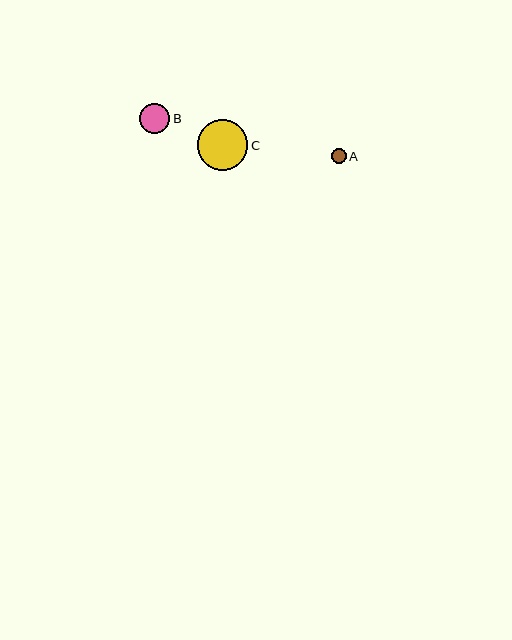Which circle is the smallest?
Circle A is the smallest with a size of approximately 15 pixels.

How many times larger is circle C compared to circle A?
Circle C is approximately 3.3 times the size of circle A.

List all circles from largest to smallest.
From largest to smallest: C, B, A.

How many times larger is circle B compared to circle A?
Circle B is approximately 2.0 times the size of circle A.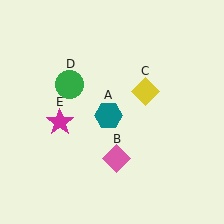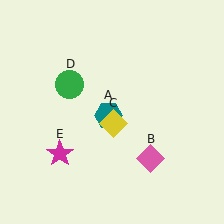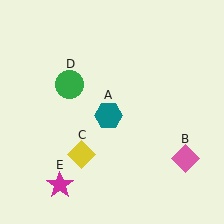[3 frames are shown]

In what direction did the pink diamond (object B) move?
The pink diamond (object B) moved right.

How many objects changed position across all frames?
3 objects changed position: pink diamond (object B), yellow diamond (object C), magenta star (object E).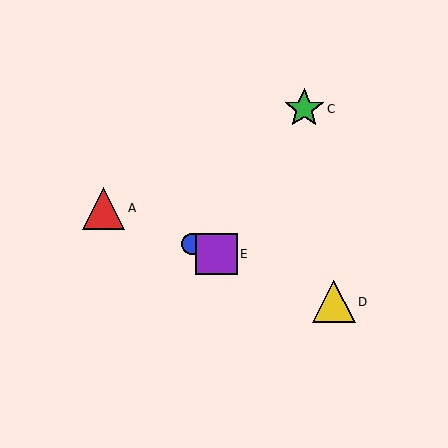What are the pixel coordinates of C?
Object C is at (304, 109).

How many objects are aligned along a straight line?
4 objects (A, B, D, E) are aligned along a straight line.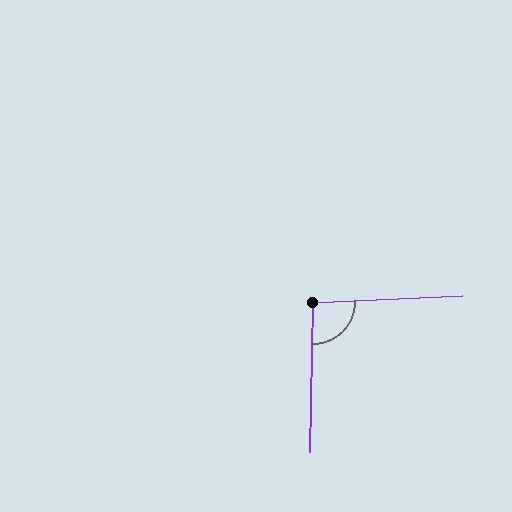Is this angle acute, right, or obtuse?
It is approximately a right angle.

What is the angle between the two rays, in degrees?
Approximately 93 degrees.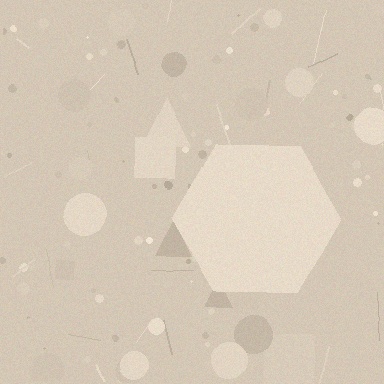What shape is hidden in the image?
A hexagon is hidden in the image.